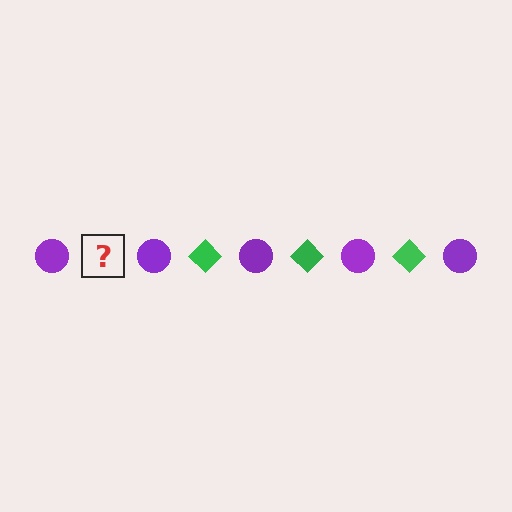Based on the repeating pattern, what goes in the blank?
The blank should be a green diamond.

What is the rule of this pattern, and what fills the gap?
The rule is that the pattern alternates between purple circle and green diamond. The gap should be filled with a green diamond.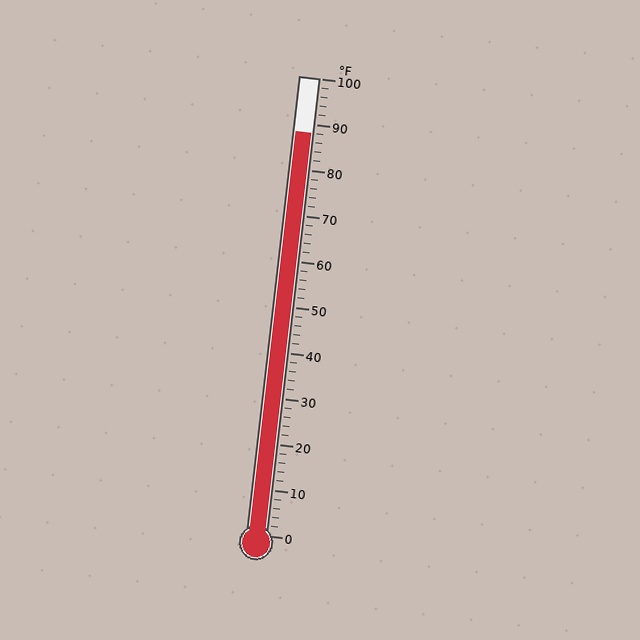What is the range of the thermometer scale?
The thermometer scale ranges from 0°F to 100°F.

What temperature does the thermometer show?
The thermometer shows approximately 88°F.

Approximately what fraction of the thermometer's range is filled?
The thermometer is filled to approximately 90% of its range.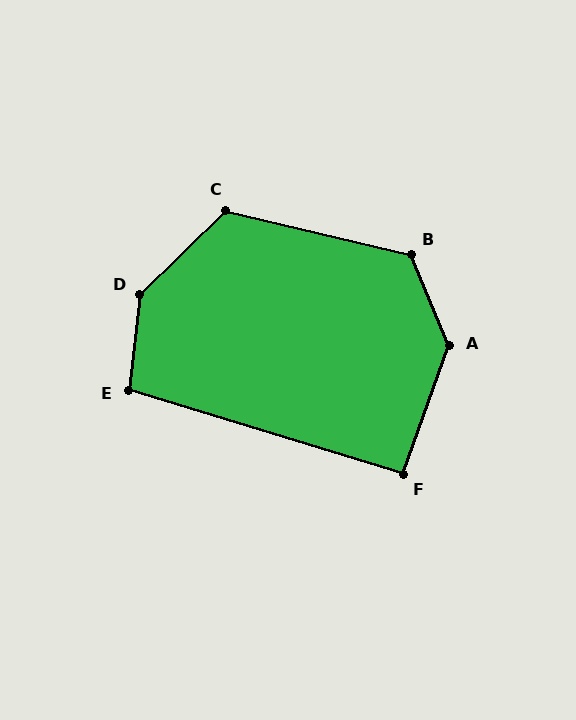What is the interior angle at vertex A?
Approximately 137 degrees (obtuse).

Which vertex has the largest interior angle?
D, at approximately 141 degrees.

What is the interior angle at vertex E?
Approximately 100 degrees (obtuse).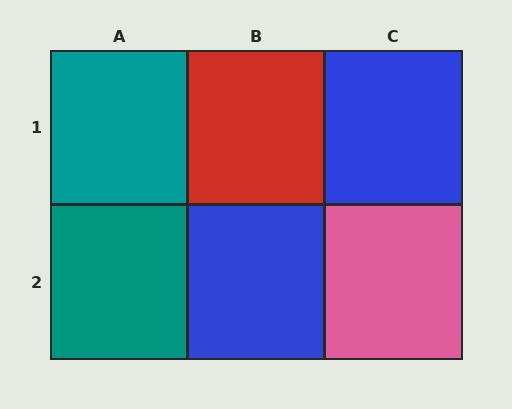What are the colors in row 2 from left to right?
Teal, blue, pink.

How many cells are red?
1 cell is red.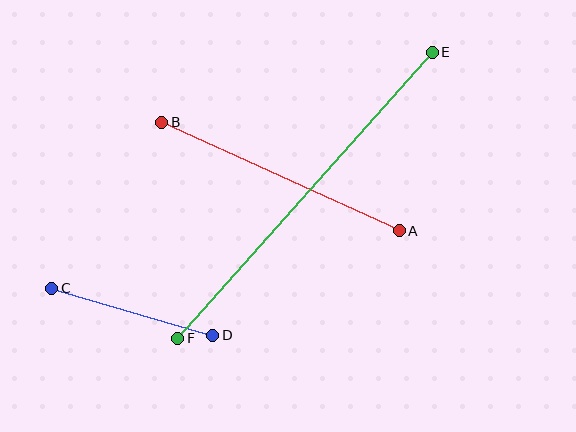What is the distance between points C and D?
The distance is approximately 168 pixels.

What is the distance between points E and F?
The distance is approximately 383 pixels.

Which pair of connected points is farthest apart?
Points E and F are farthest apart.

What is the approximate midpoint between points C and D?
The midpoint is at approximately (132, 312) pixels.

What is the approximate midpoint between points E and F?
The midpoint is at approximately (305, 195) pixels.